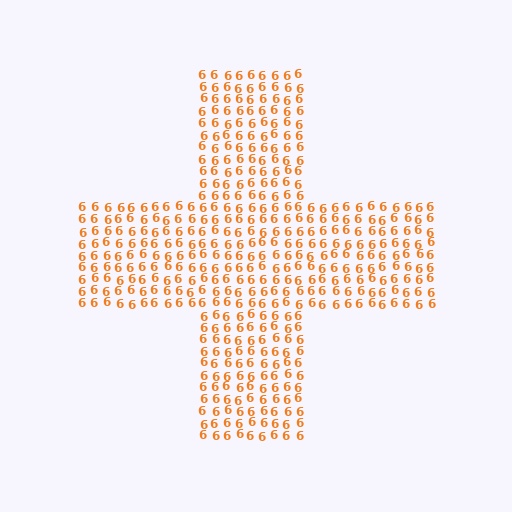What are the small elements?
The small elements are digit 6's.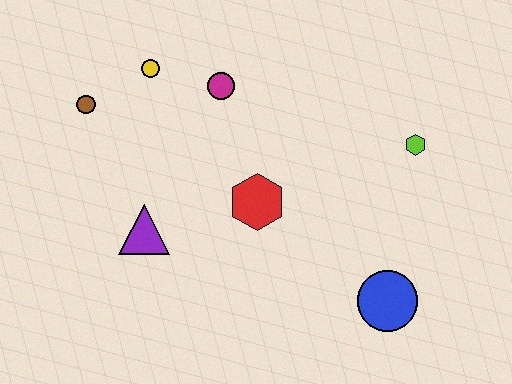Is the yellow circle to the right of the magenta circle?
No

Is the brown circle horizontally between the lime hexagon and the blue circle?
No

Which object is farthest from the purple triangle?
The lime hexagon is farthest from the purple triangle.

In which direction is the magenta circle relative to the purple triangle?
The magenta circle is above the purple triangle.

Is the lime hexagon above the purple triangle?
Yes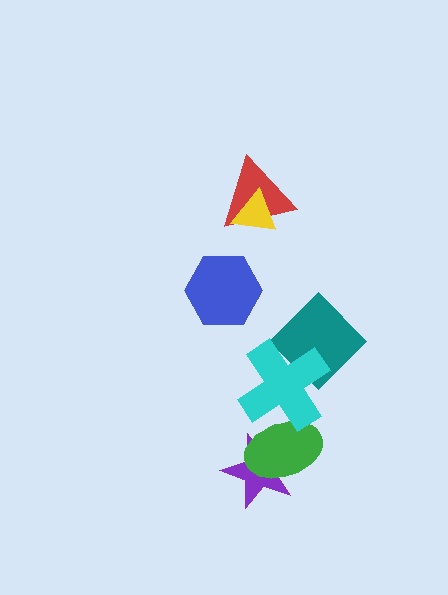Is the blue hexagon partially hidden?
No, no other shape covers it.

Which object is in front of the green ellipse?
The cyan cross is in front of the green ellipse.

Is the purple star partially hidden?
Yes, it is partially covered by another shape.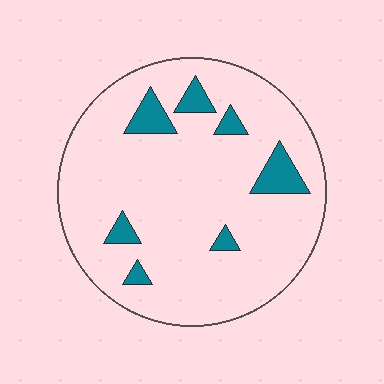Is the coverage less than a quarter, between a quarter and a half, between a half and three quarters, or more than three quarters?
Less than a quarter.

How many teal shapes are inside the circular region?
7.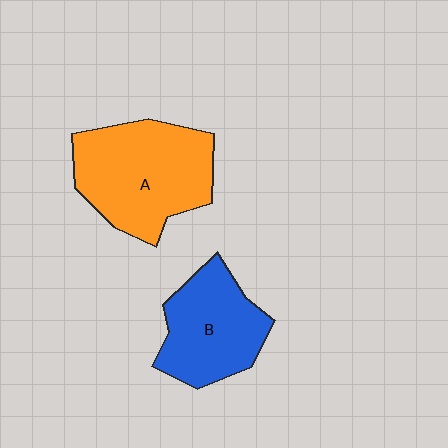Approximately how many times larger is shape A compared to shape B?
Approximately 1.3 times.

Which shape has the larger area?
Shape A (orange).